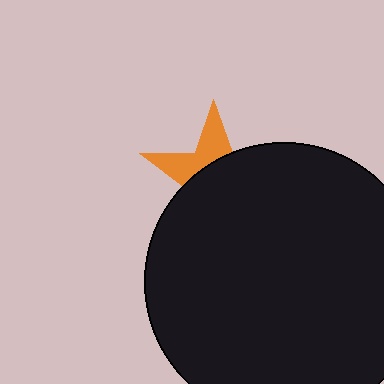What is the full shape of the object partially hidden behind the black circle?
The partially hidden object is an orange star.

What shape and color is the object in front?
The object in front is a black circle.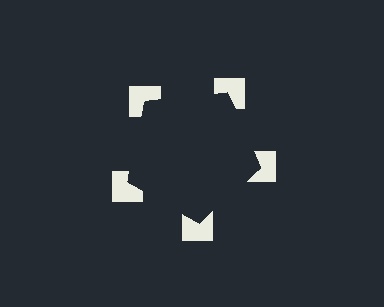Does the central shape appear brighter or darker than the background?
It typically appears slightly darker than the background, even though no actual brightness change is drawn.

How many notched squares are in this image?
There are 5 — one at each vertex of the illusory pentagon.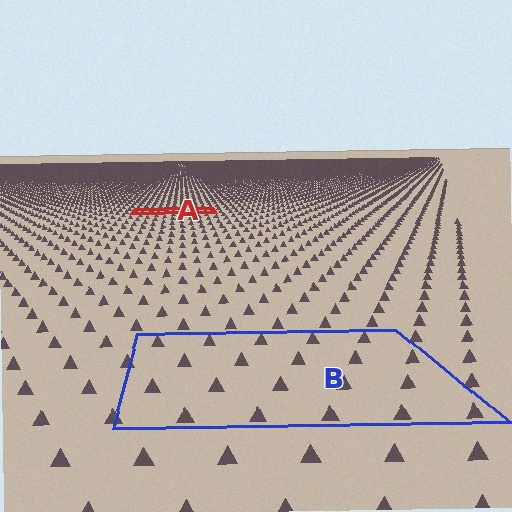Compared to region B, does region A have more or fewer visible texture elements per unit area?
Region A has more texture elements per unit area — they are packed more densely because it is farther away.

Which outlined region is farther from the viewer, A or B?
Region A is farther from the viewer — the texture elements inside it appear smaller and more densely packed.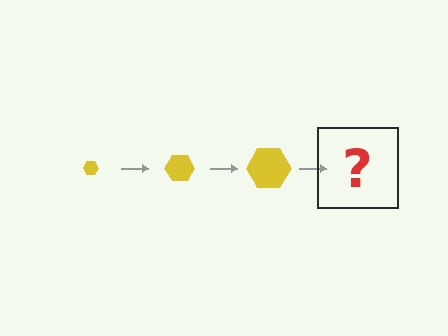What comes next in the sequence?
The next element should be a yellow hexagon, larger than the previous one.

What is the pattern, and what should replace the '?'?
The pattern is that the hexagon gets progressively larger each step. The '?' should be a yellow hexagon, larger than the previous one.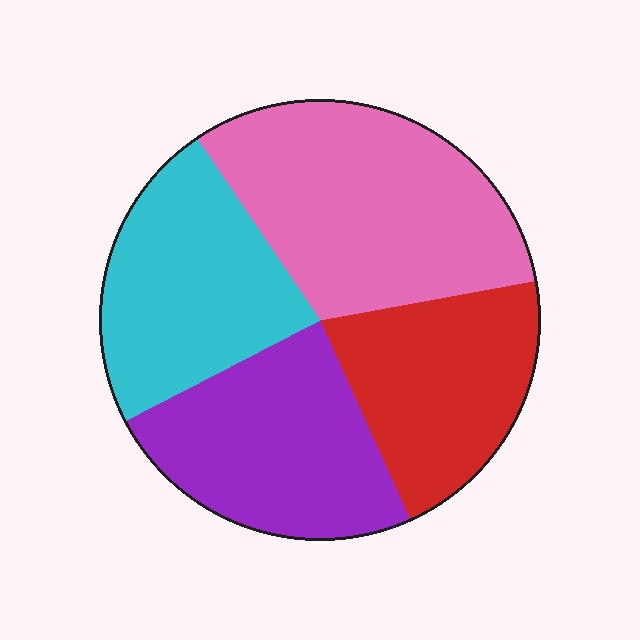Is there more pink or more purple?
Pink.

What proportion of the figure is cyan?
Cyan takes up about one quarter (1/4) of the figure.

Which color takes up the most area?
Pink, at roughly 30%.